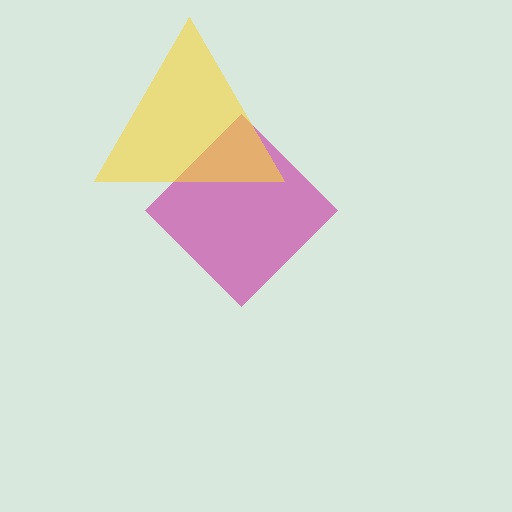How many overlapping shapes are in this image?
There are 2 overlapping shapes in the image.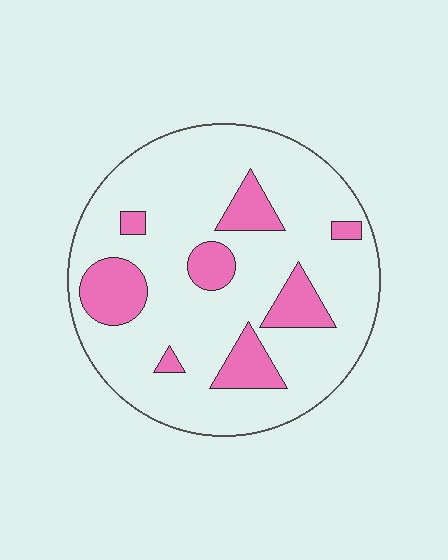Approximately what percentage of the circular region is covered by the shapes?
Approximately 20%.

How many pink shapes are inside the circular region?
8.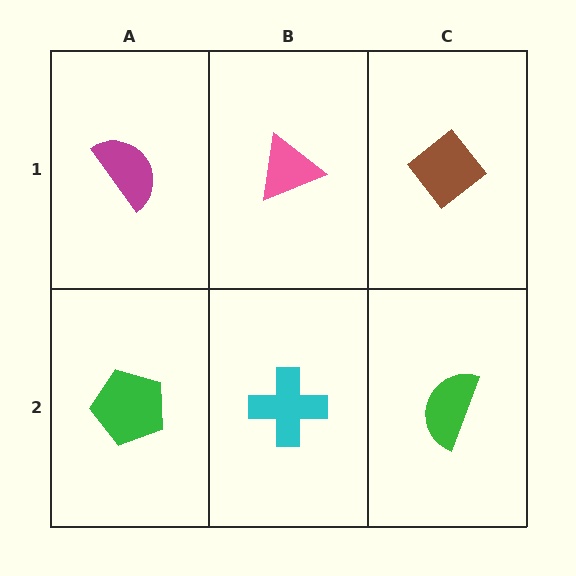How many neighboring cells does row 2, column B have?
3.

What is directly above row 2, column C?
A brown diamond.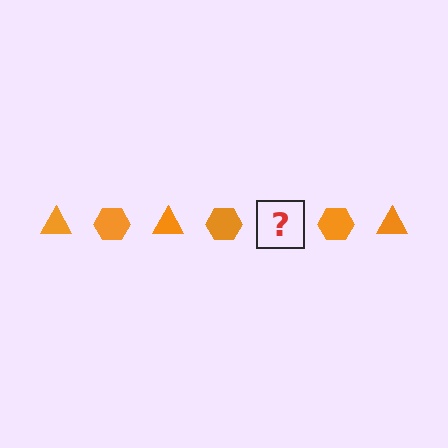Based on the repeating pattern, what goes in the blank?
The blank should be an orange triangle.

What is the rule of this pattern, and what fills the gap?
The rule is that the pattern cycles through triangle, hexagon shapes in orange. The gap should be filled with an orange triangle.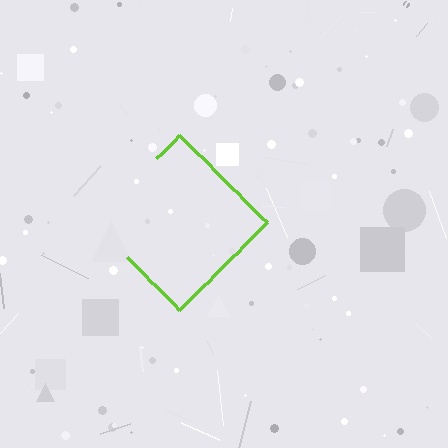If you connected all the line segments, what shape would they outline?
They would outline a diamond.